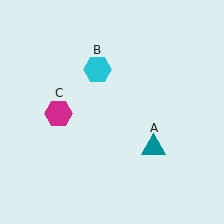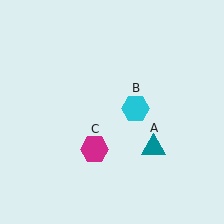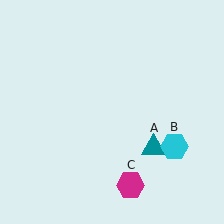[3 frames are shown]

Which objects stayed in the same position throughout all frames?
Teal triangle (object A) remained stationary.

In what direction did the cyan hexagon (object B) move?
The cyan hexagon (object B) moved down and to the right.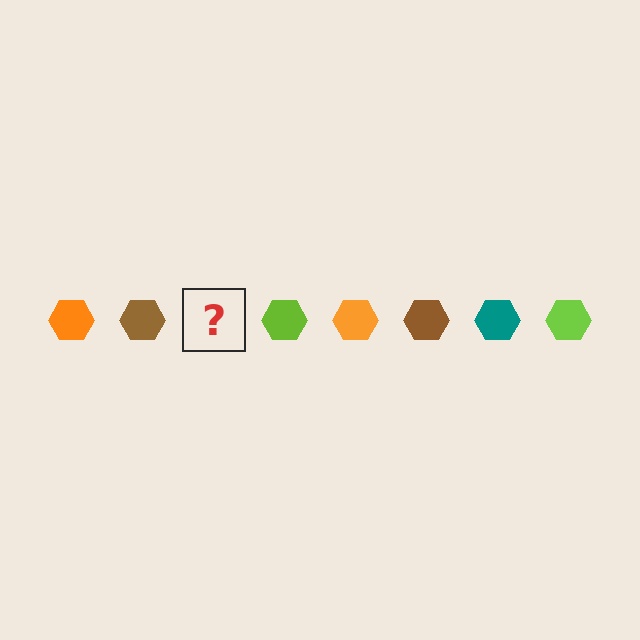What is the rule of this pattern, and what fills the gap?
The rule is that the pattern cycles through orange, brown, teal, lime hexagons. The gap should be filled with a teal hexagon.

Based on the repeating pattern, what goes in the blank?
The blank should be a teal hexagon.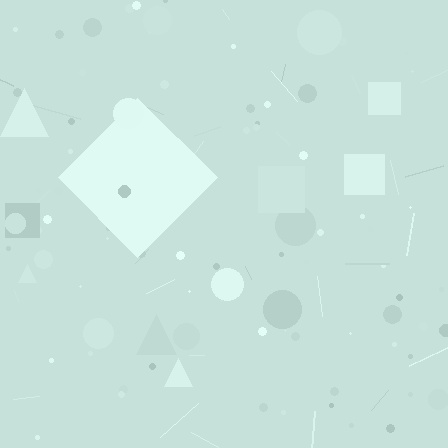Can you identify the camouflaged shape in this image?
The camouflaged shape is a diamond.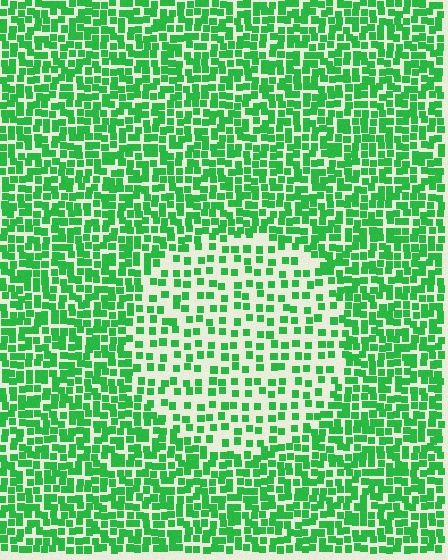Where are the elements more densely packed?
The elements are more densely packed outside the circle boundary.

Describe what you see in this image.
The image contains small green elements arranged at two different densities. A circle-shaped region is visible where the elements are less densely packed than the surrounding area.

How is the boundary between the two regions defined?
The boundary is defined by a change in element density (approximately 2.1x ratio). All elements are the same color, size, and shape.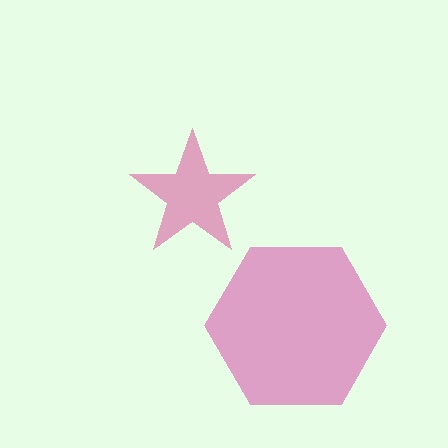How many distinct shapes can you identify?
There are 2 distinct shapes: a magenta hexagon, a pink star.